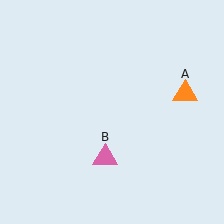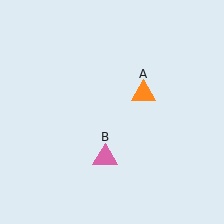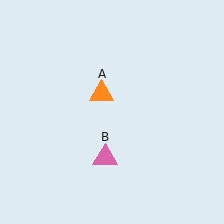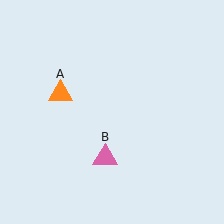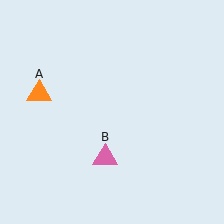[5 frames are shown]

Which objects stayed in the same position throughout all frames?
Pink triangle (object B) remained stationary.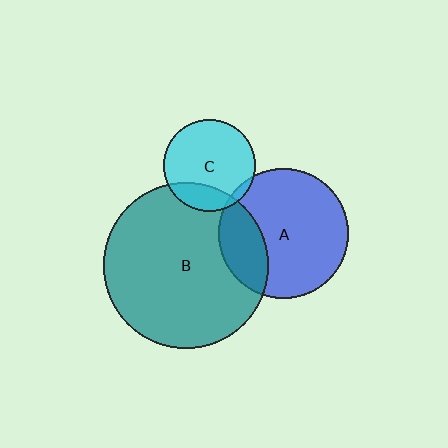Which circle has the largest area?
Circle B (teal).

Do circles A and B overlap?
Yes.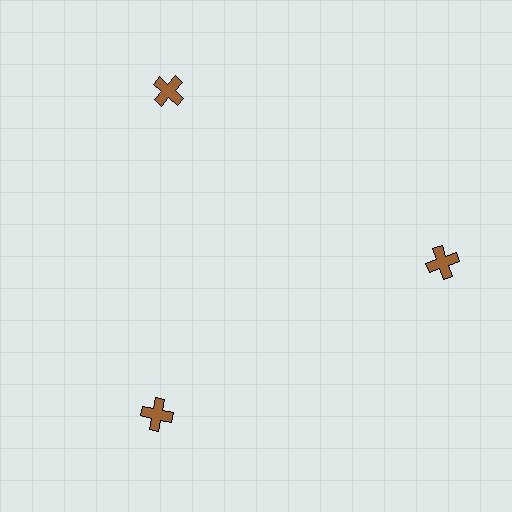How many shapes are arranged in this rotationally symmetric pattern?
There are 3 shapes, arranged in 3 groups of 1.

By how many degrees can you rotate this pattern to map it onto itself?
The pattern maps onto itself every 120 degrees of rotation.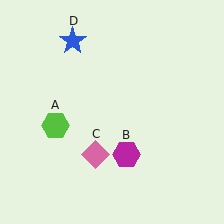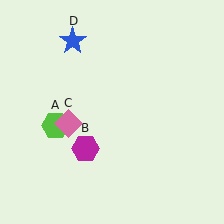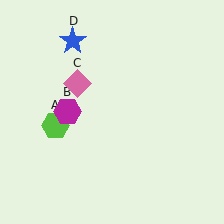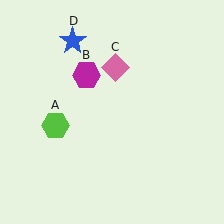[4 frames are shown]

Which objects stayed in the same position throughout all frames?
Lime hexagon (object A) and blue star (object D) remained stationary.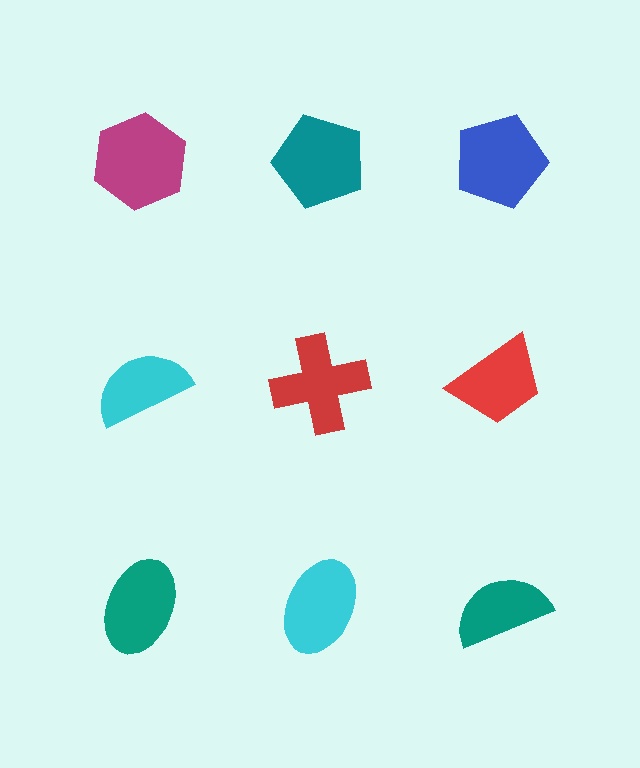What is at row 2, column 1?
A cyan semicircle.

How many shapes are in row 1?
3 shapes.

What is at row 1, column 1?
A magenta hexagon.